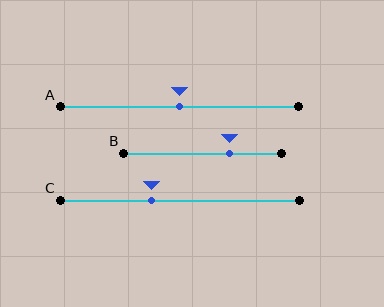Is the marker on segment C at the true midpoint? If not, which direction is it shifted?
No, the marker on segment C is shifted to the left by about 12% of the segment length.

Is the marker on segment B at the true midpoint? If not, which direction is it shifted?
No, the marker on segment B is shifted to the right by about 17% of the segment length.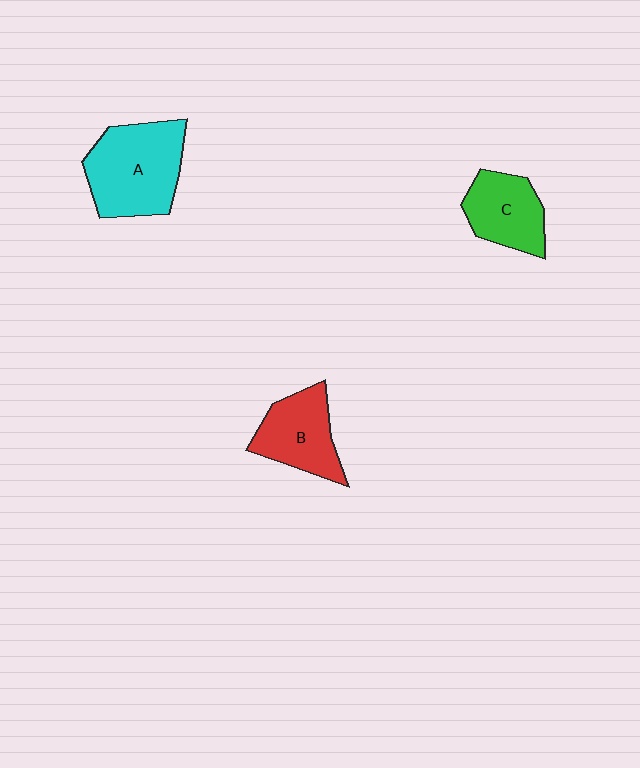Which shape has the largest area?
Shape A (cyan).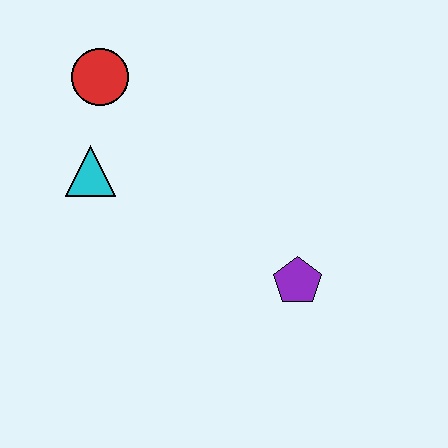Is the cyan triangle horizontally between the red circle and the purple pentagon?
No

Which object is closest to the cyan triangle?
The red circle is closest to the cyan triangle.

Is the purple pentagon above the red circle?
No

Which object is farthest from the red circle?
The purple pentagon is farthest from the red circle.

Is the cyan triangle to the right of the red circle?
No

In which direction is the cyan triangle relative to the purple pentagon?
The cyan triangle is to the left of the purple pentagon.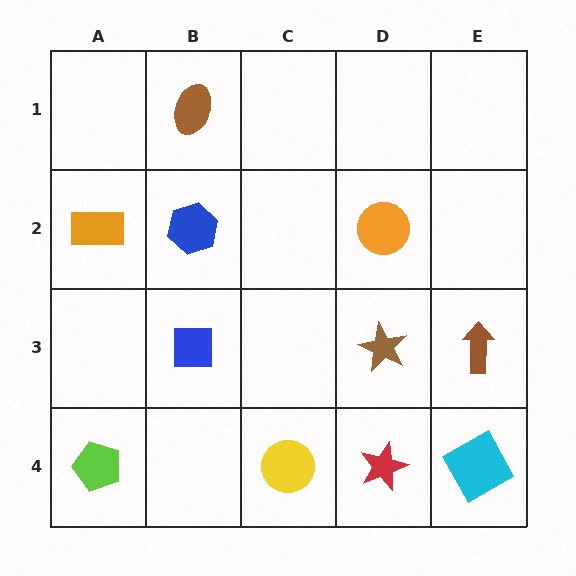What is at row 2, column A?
An orange rectangle.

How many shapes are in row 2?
3 shapes.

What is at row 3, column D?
A brown star.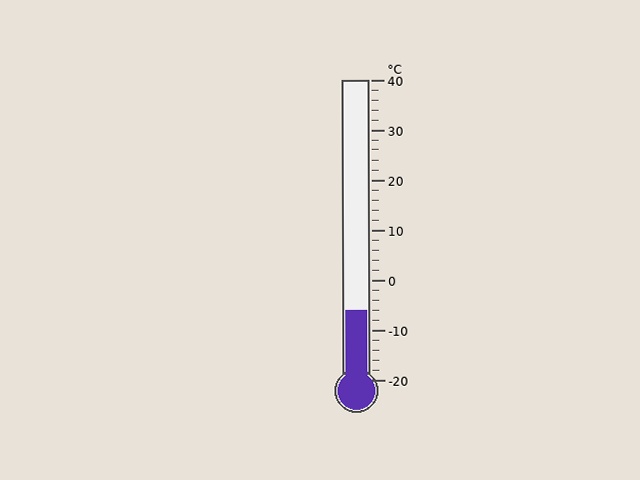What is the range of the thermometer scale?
The thermometer scale ranges from -20°C to 40°C.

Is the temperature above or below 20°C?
The temperature is below 20°C.